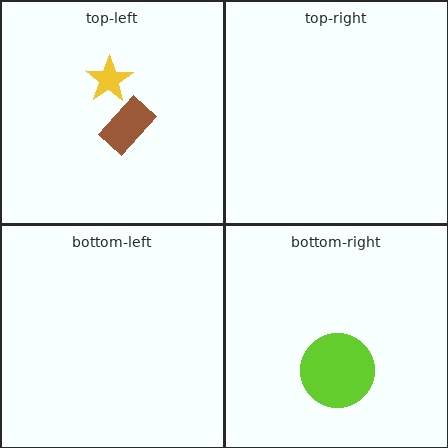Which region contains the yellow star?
The top-left region.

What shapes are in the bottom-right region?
The lime circle.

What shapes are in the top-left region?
The brown rectangle, the yellow star.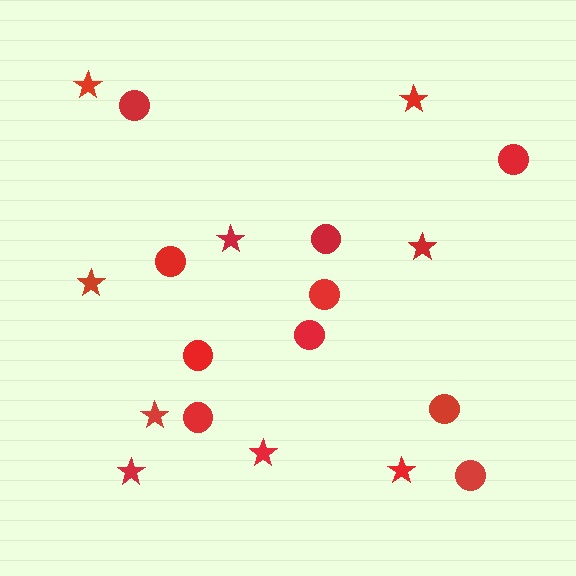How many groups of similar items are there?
There are 2 groups: one group of circles (10) and one group of stars (9).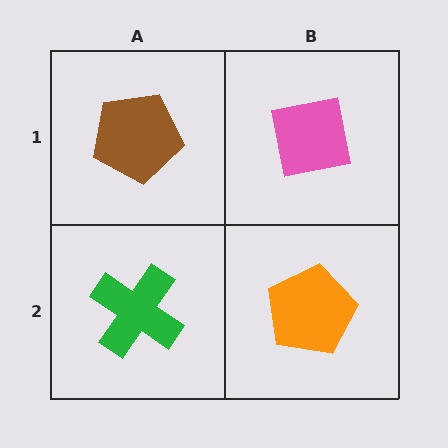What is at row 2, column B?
An orange pentagon.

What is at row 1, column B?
A pink square.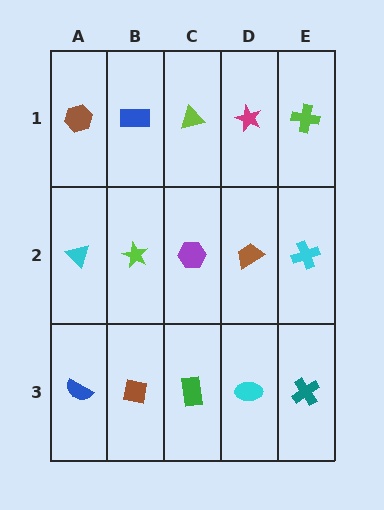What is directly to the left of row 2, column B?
A cyan triangle.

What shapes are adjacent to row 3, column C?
A purple hexagon (row 2, column C), a brown square (row 3, column B), a cyan ellipse (row 3, column D).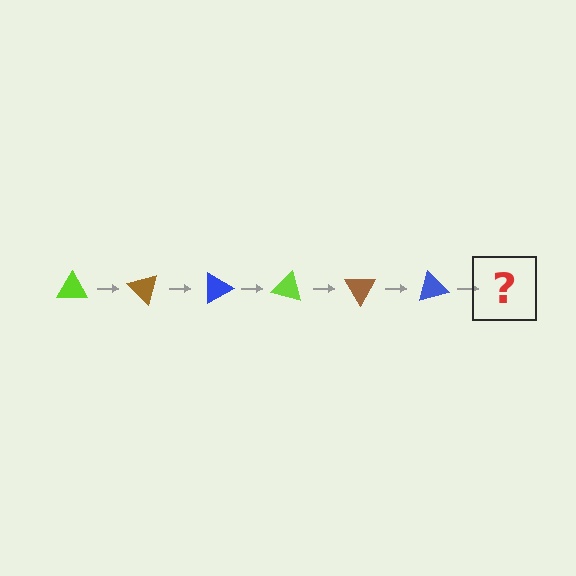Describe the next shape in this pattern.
It should be a lime triangle, rotated 270 degrees from the start.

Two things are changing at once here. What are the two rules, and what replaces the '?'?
The two rules are that it rotates 45 degrees each step and the color cycles through lime, brown, and blue. The '?' should be a lime triangle, rotated 270 degrees from the start.